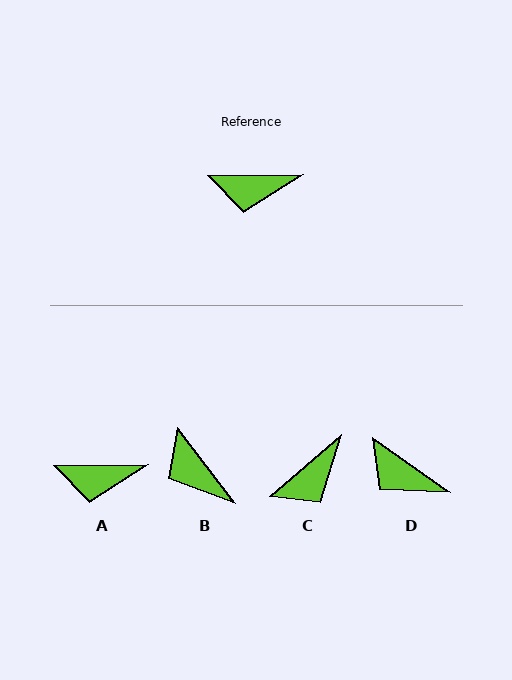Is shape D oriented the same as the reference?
No, it is off by about 36 degrees.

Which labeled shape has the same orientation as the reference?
A.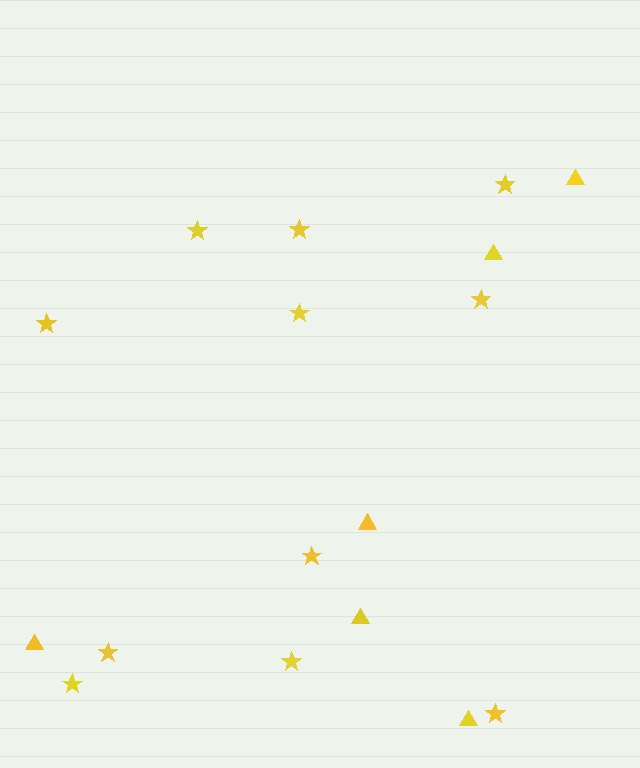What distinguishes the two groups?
There are 2 groups: one group of stars (11) and one group of triangles (6).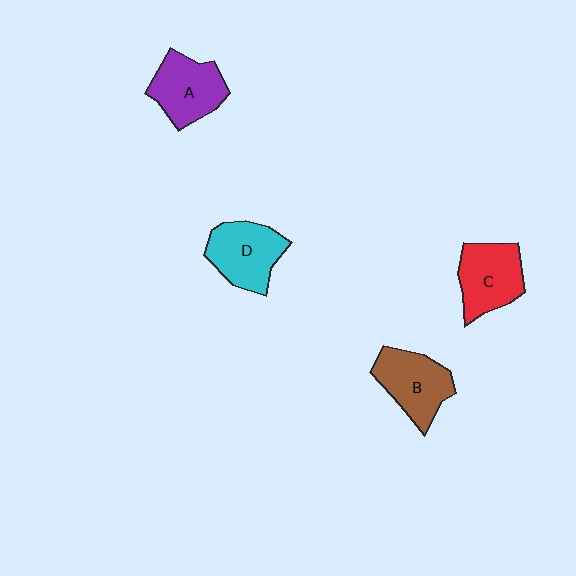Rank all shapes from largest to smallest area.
From largest to smallest: B (brown), D (cyan), C (red), A (purple).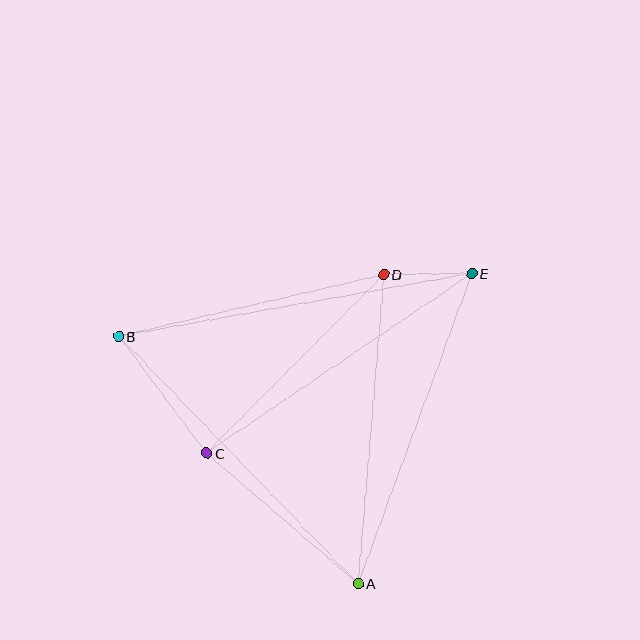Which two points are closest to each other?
Points D and E are closest to each other.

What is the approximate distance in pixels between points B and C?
The distance between B and C is approximately 146 pixels.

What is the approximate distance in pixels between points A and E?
The distance between A and E is approximately 330 pixels.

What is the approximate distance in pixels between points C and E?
The distance between C and E is approximately 320 pixels.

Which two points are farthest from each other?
Points B and E are farthest from each other.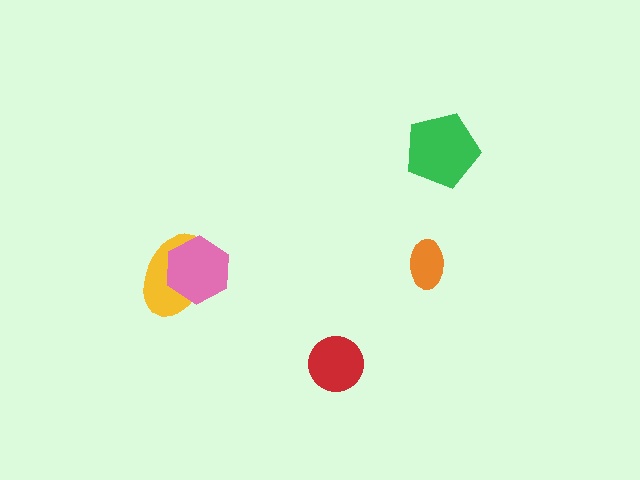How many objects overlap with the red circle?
0 objects overlap with the red circle.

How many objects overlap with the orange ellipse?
0 objects overlap with the orange ellipse.